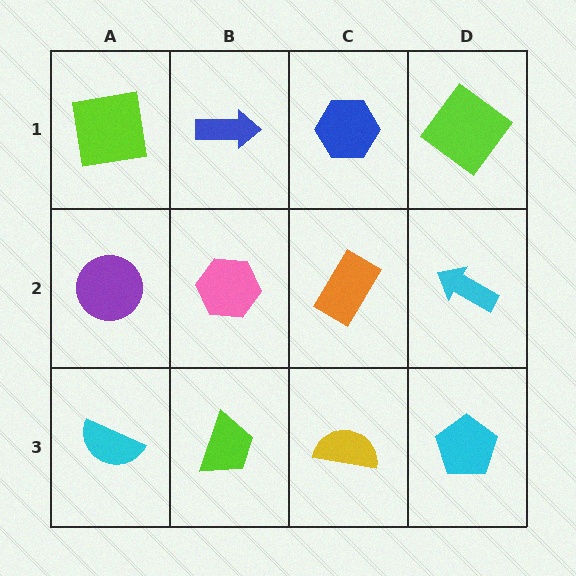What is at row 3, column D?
A cyan pentagon.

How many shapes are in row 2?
4 shapes.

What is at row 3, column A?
A cyan semicircle.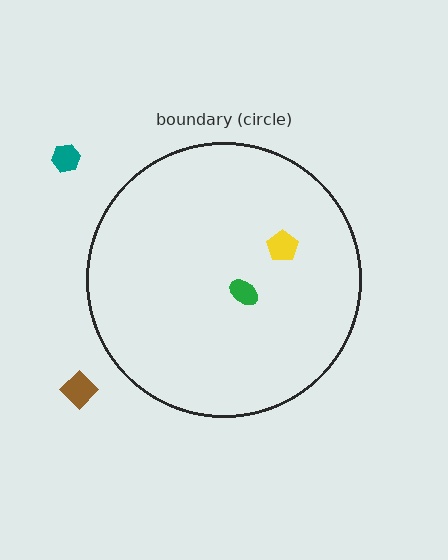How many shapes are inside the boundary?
2 inside, 2 outside.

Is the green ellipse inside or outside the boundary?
Inside.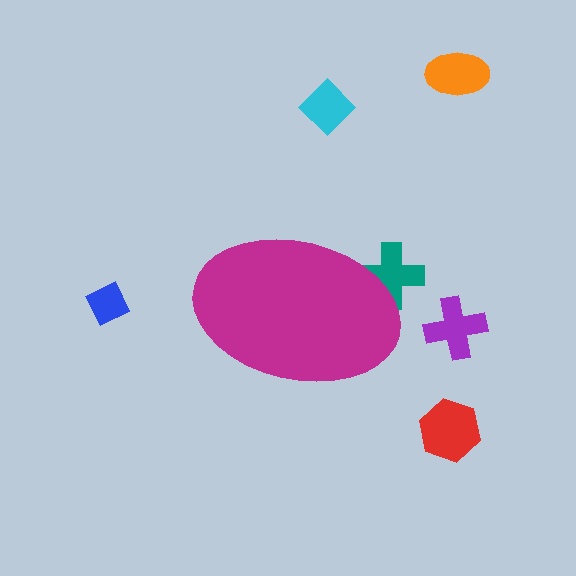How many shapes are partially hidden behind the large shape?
1 shape is partially hidden.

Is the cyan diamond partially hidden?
No, the cyan diamond is fully visible.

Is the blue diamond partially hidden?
No, the blue diamond is fully visible.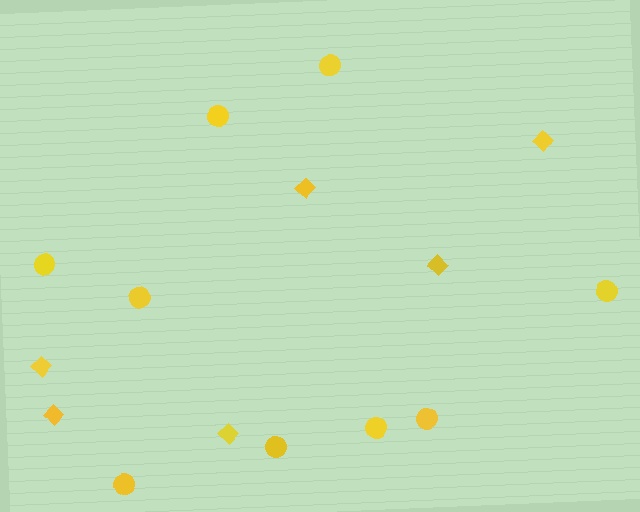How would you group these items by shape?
There are 2 groups: one group of circles (9) and one group of diamonds (6).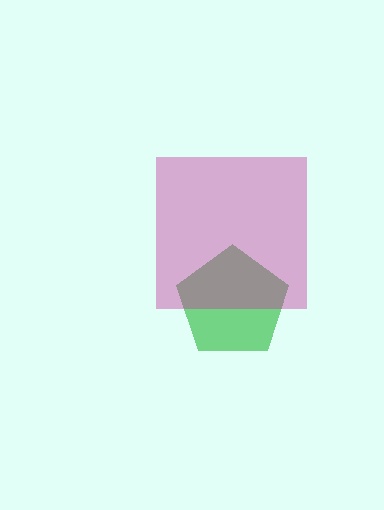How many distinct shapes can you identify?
There are 2 distinct shapes: a green pentagon, a magenta square.